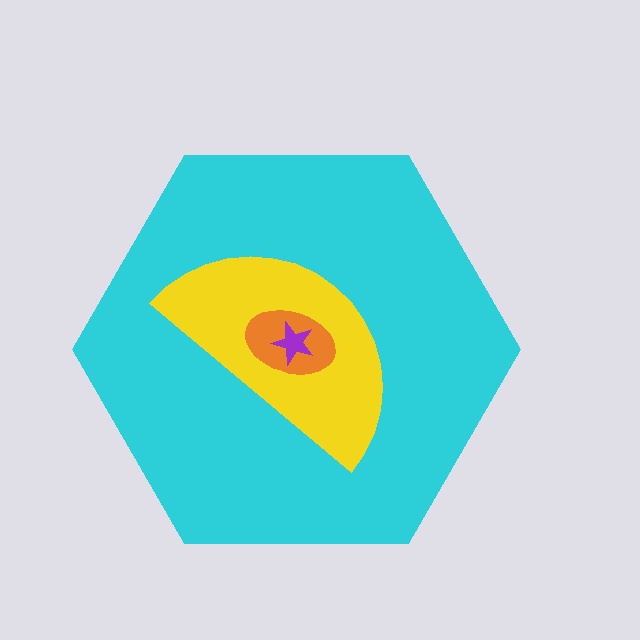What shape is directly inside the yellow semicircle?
The orange ellipse.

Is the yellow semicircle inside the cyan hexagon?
Yes.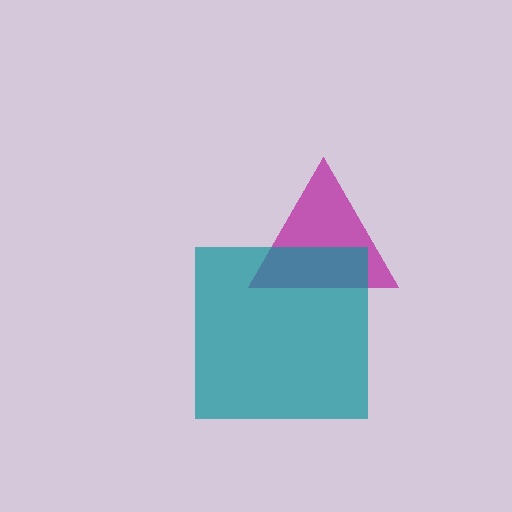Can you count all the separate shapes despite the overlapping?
Yes, there are 2 separate shapes.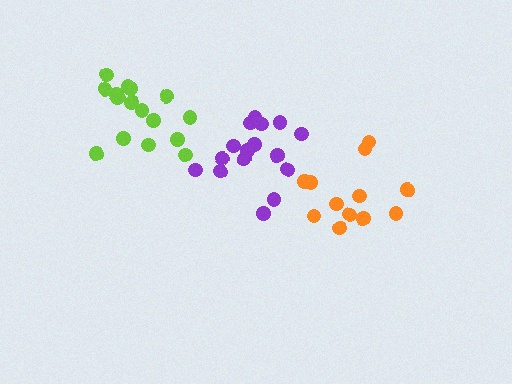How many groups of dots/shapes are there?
There are 3 groups.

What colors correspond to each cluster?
The clusters are colored: lime, orange, purple.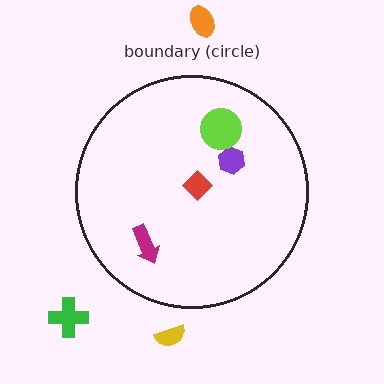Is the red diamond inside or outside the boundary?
Inside.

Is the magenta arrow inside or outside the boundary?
Inside.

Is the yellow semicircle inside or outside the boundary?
Outside.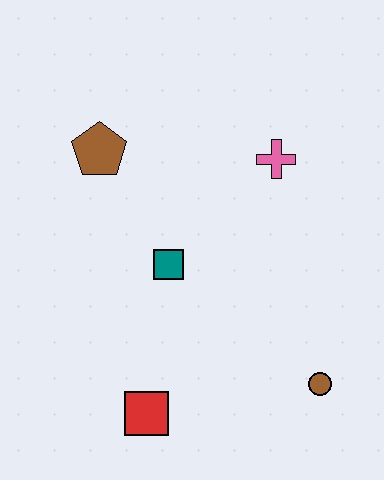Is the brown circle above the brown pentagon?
No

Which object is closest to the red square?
The teal square is closest to the red square.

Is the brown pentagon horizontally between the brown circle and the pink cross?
No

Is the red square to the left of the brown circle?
Yes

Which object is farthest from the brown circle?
The brown pentagon is farthest from the brown circle.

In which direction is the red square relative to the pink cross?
The red square is below the pink cross.